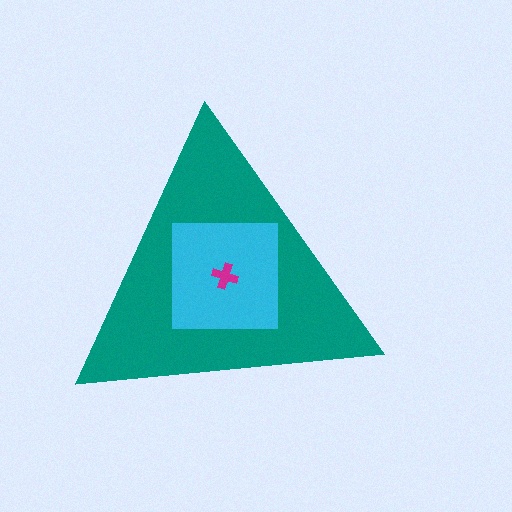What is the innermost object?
The magenta cross.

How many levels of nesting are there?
3.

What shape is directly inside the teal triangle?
The cyan square.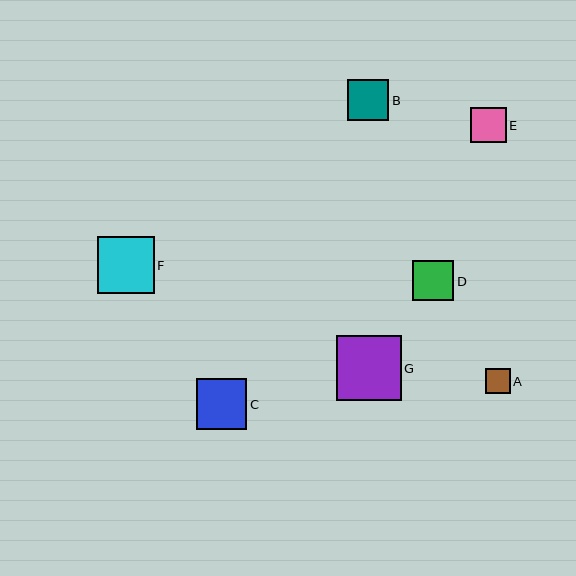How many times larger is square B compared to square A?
Square B is approximately 1.6 times the size of square A.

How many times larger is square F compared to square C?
Square F is approximately 1.1 times the size of square C.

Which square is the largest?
Square G is the largest with a size of approximately 65 pixels.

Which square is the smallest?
Square A is the smallest with a size of approximately 25 pixels.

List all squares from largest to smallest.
From largest to smallest: G, F, C, B, D, E, A.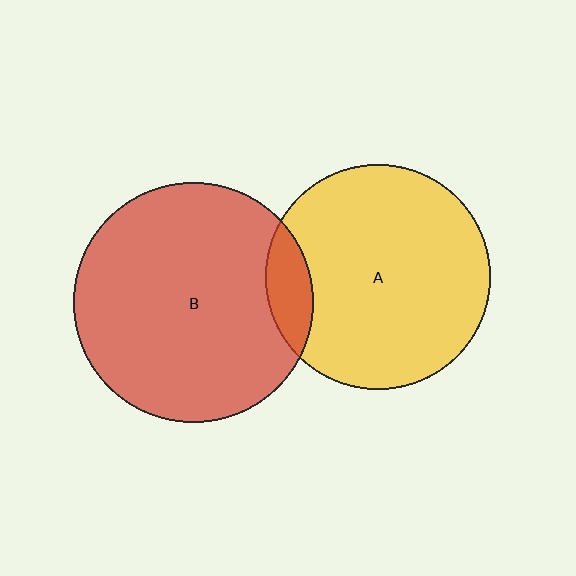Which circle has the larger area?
Circle B (red).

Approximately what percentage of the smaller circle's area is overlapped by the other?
Approximately 10%.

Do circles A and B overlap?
Yes.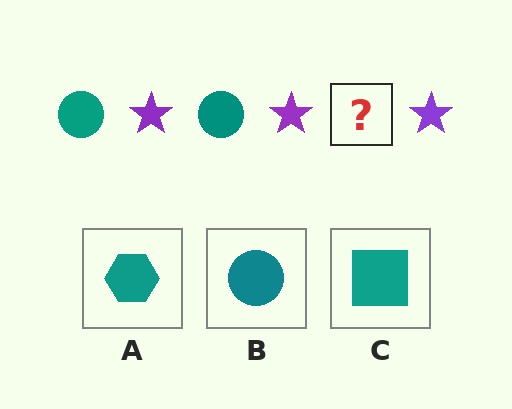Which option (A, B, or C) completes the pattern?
B.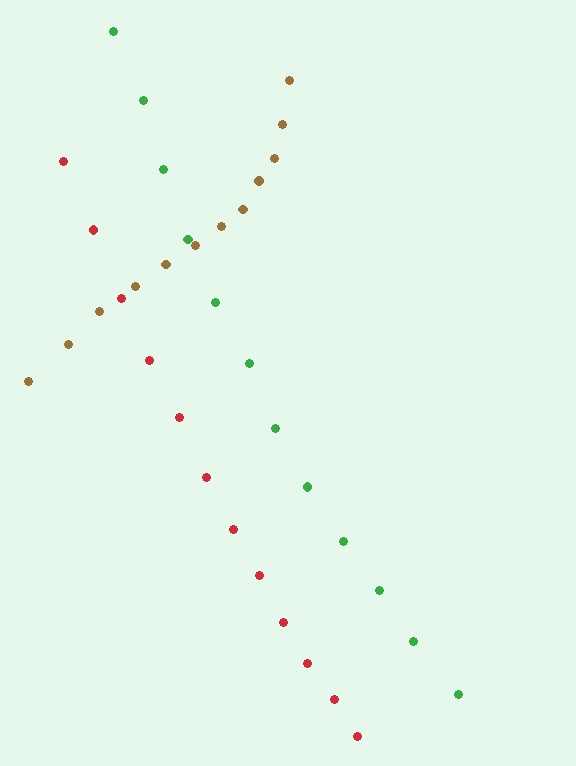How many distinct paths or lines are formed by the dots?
There are 3 distinct paths.